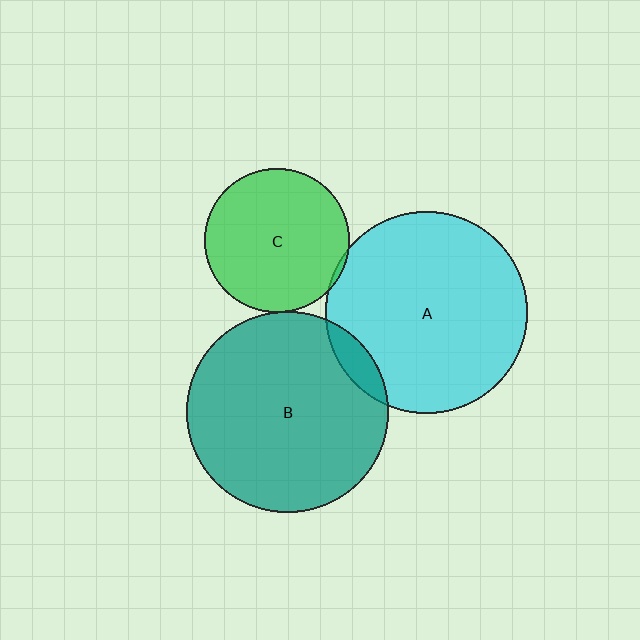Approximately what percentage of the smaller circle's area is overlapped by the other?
Approximately 5%.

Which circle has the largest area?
Circle A (cyan).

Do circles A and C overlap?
Yes.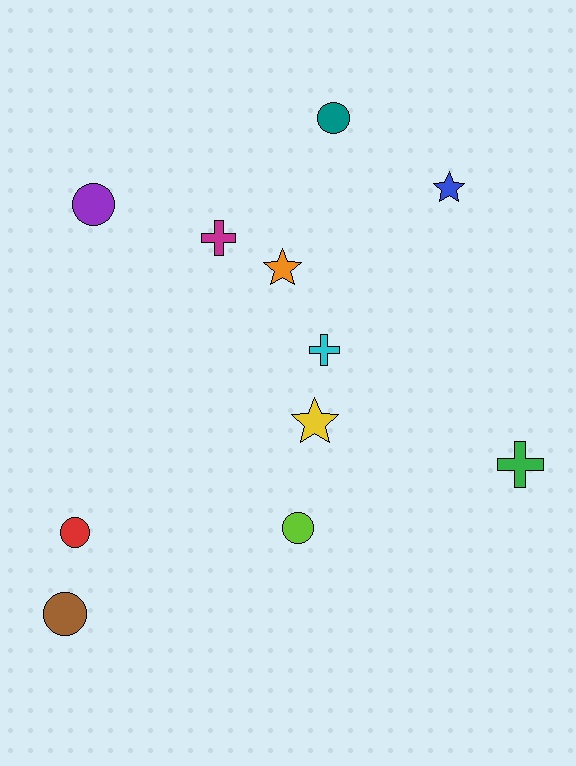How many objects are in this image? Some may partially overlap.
There are 11 objects.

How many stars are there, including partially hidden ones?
There are 3 stars.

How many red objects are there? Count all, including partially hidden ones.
There is 1 red object.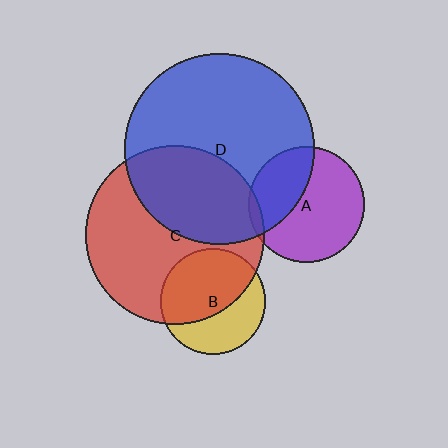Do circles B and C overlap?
Yes.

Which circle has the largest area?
Circle D (blue).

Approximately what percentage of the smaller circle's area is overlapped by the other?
Approximately 60%.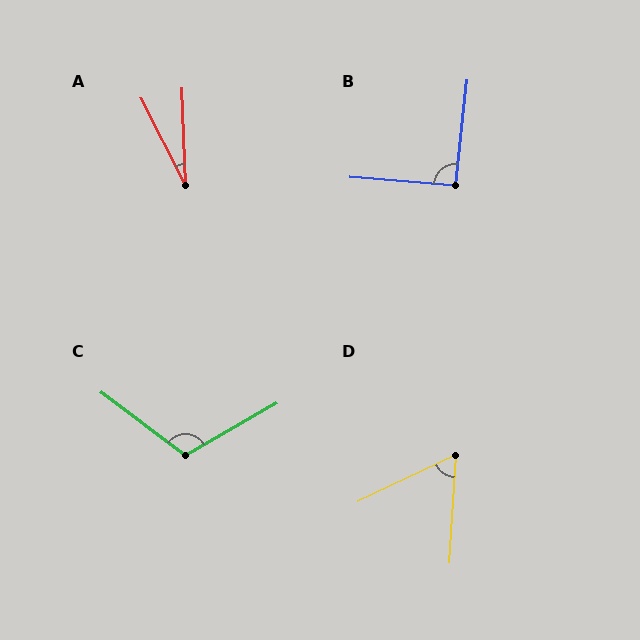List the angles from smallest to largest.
A (25°), D (61°), B (91°), C (113°).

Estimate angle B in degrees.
Approximately 91 degrees.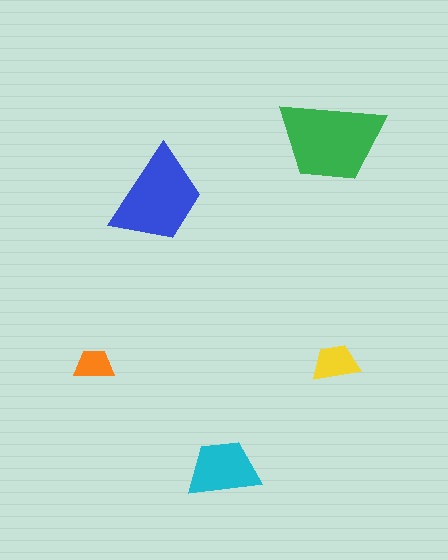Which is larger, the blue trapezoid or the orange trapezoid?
The blue one.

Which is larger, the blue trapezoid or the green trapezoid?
The green one.